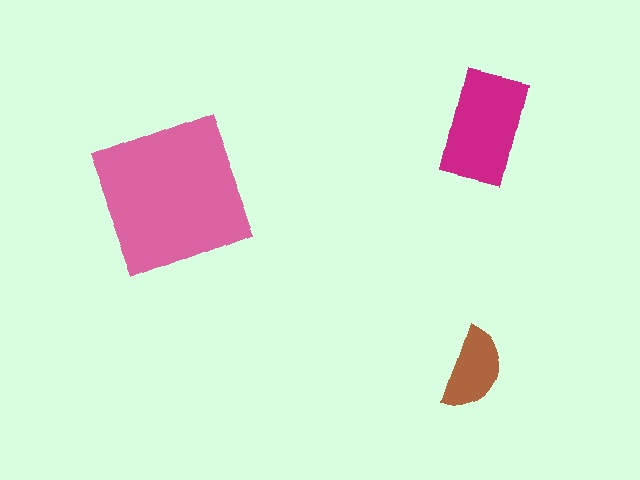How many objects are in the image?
There are 3 objects in the image.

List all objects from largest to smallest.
The pink square, the magenta rectangle, the brown semicircle.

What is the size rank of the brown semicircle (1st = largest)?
3rd.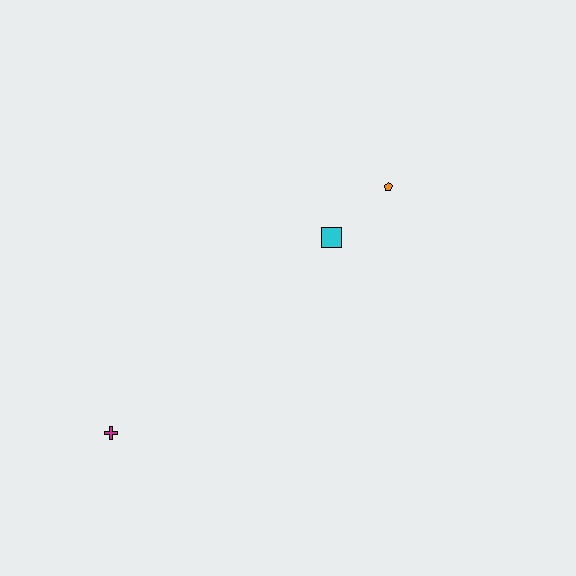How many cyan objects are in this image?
There is 1 cyan object.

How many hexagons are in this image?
There are no hexagons.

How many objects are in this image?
There are 3 objects.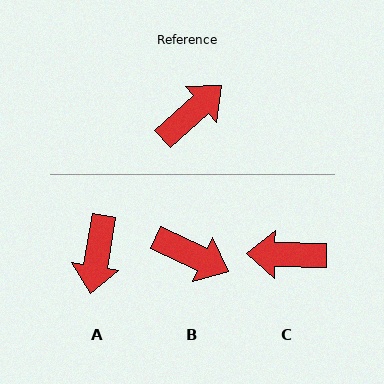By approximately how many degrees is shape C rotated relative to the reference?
Approximately 137 degrees counter-clockwise.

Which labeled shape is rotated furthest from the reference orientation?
A, about 141 degrees away.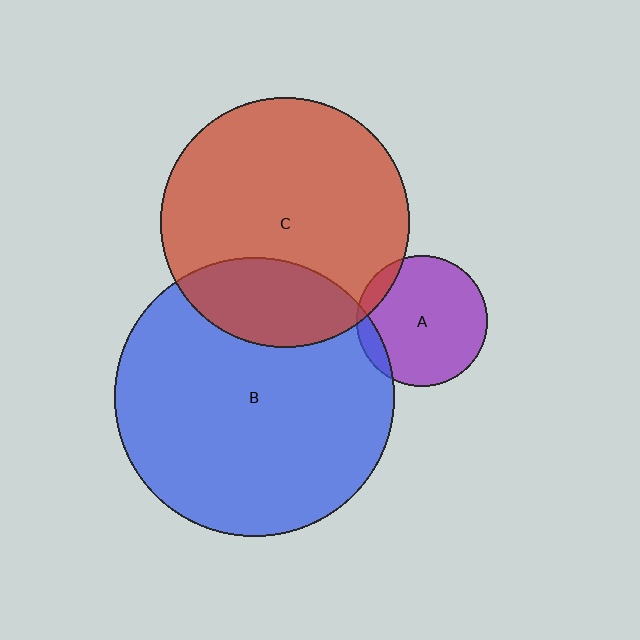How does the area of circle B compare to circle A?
Approximately 4.6 times.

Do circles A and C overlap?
Yes.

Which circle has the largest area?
Circle B (blue).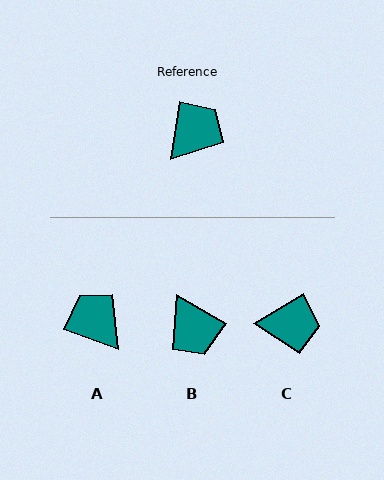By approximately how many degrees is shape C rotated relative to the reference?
Approximately 51 degrees clockwise.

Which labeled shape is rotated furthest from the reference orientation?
B, about 112 degrees away.